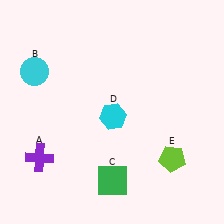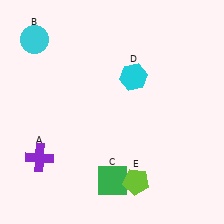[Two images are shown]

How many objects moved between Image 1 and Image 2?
3 objects moved between the two images.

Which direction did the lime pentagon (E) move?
The lime pentagon (E) moved left.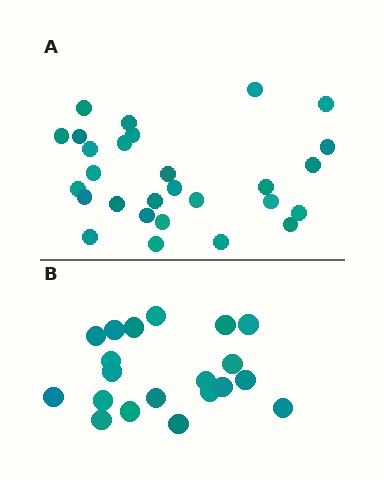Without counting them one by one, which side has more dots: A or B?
Region A (the top region) has more dots.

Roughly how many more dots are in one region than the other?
Region A has roughly 8 or so more dots than region B.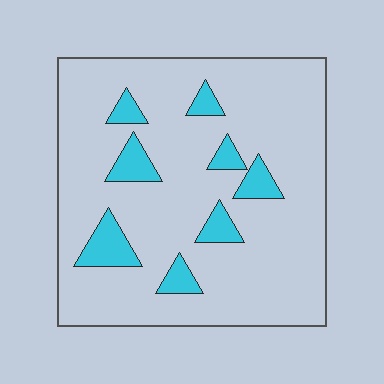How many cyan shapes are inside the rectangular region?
8.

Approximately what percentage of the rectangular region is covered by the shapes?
Approximately 15%.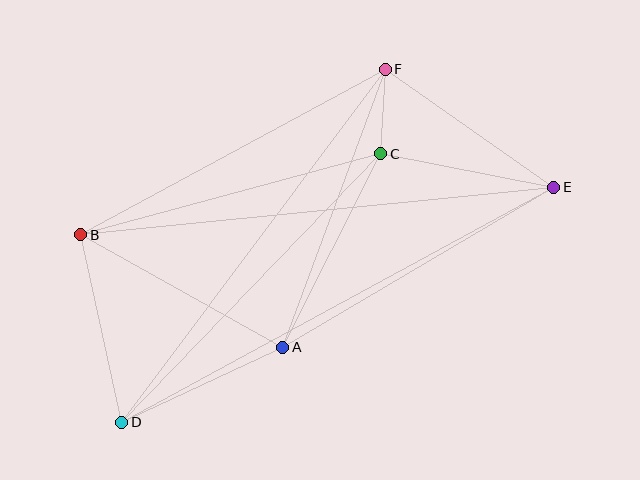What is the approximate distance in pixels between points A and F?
The distance between A and F is approximately 296 pixels.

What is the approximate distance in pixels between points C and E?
The distance between C and E is approximately 176 pixels.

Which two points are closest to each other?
Points C and F are closest to each other.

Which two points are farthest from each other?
Points D and E are farthest from each other.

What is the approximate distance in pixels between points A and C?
The distance between A and C is approximately 217 pixels.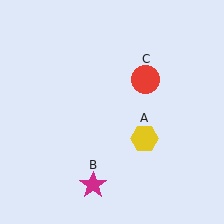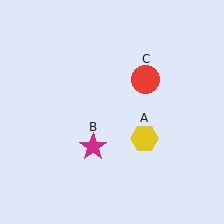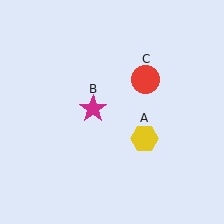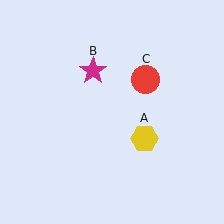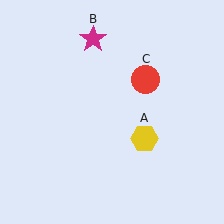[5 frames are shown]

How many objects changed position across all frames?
1 object changed position: magenta star (object B).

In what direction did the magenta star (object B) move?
The magenta star (object B) moved up.